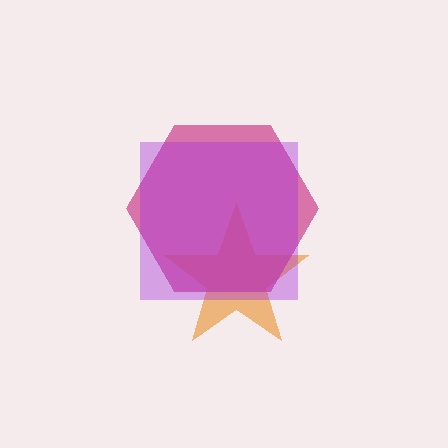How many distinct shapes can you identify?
There are 3 distinct shapes: an orange star, a magenta hexagon, a purple square.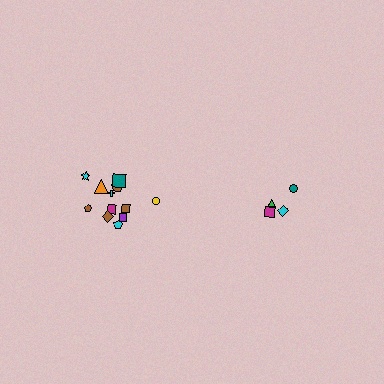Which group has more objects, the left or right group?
The left group.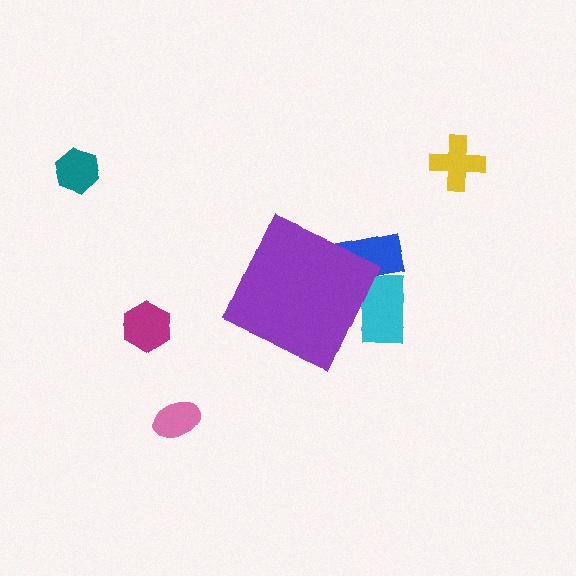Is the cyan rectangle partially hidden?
Yes, the cyan rectangle is partially hidden behind the purple diamond.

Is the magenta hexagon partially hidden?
No, the magenta hexagon is fully visible.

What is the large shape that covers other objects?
A purple diamond.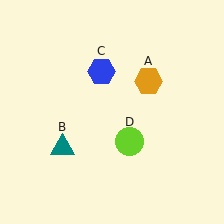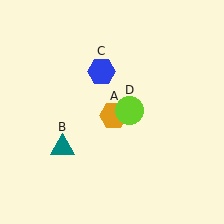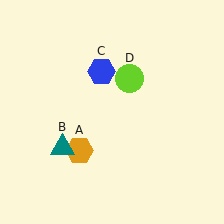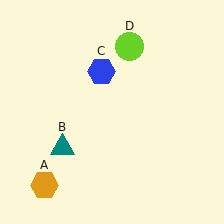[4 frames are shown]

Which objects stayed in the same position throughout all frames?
Teal triangle (object B) and blue hexagon (object C) remained stationary.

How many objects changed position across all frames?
2 objects changed position: orange hexagon (object A), lime circle (object D).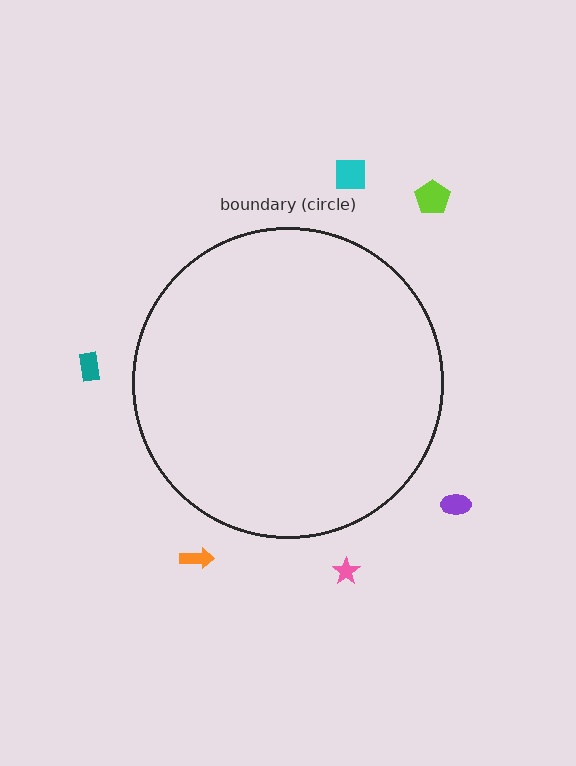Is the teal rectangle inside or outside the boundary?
Outside.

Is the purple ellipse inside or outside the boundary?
Outside.